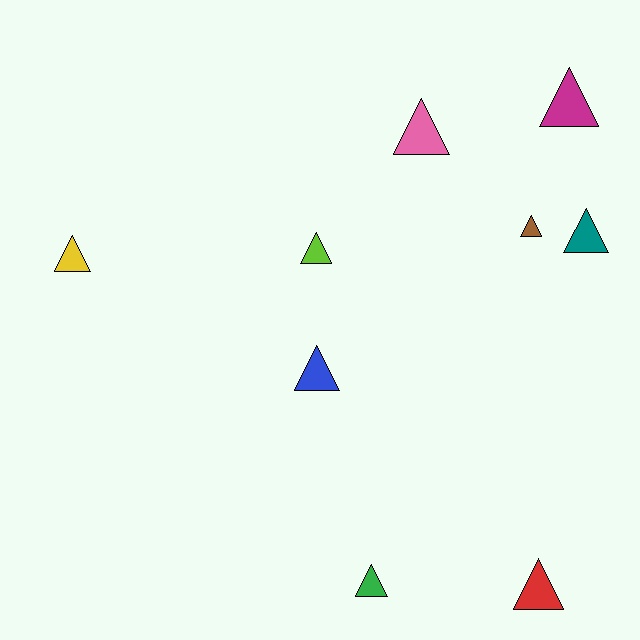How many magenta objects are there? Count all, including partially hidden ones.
There is 1 magenta object.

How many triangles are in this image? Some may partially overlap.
There are 9 triangles.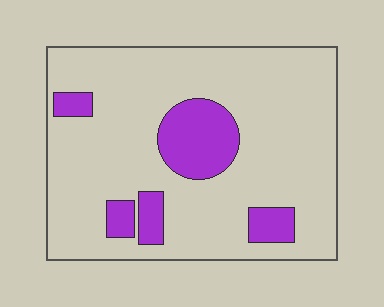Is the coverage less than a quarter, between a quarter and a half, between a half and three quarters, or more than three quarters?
Less than a quarter.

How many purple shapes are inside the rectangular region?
5.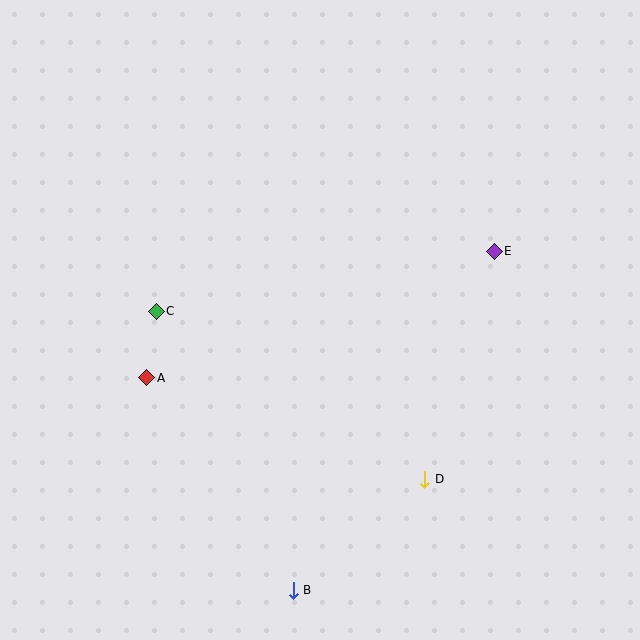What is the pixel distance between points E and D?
The distance between E and D is 239 pixels.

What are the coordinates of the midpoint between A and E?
The midpoint between A and E is at (321, 314).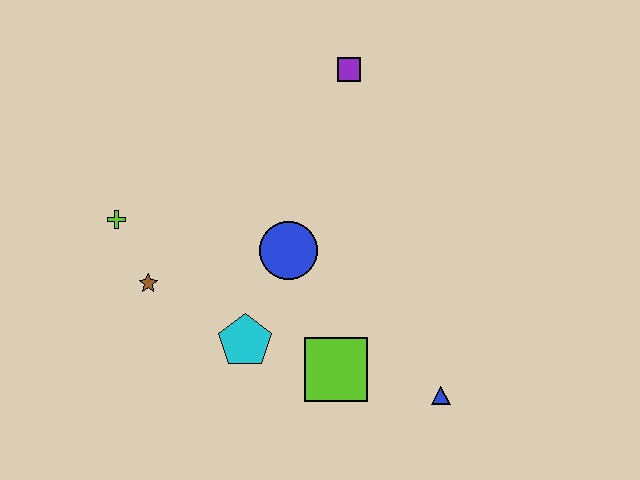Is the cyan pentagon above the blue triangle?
Yes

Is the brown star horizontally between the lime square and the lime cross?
Yes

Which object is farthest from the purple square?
The blue triangle is farthest from the purple square.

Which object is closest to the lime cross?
The brown star is closest to the lime cross.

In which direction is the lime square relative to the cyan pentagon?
The lime square is to the right of the cyan pentagon.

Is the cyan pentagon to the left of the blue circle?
Yes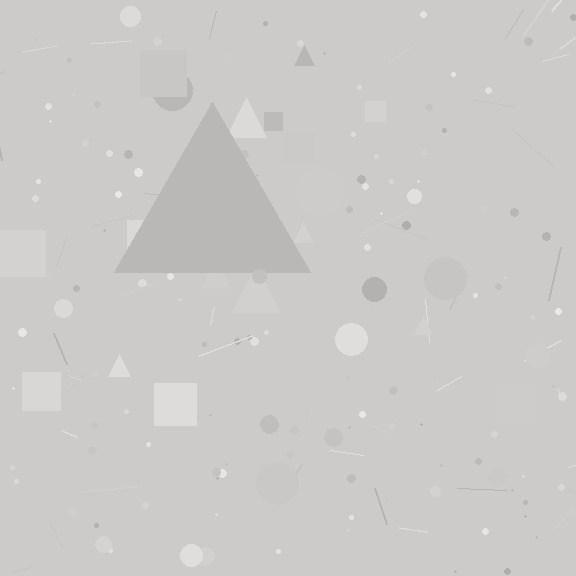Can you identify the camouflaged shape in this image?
The camouflaged shape is a triangle.